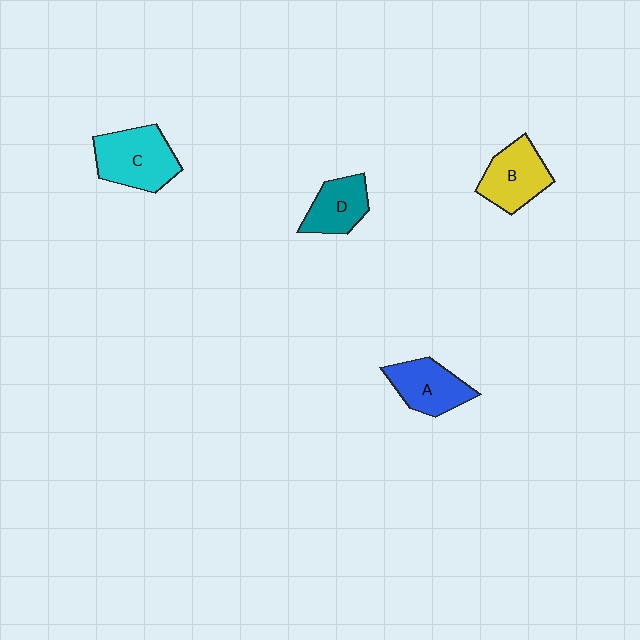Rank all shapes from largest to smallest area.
From largest to smallest: C (cyan), B (yellow), A (blue), D (teal).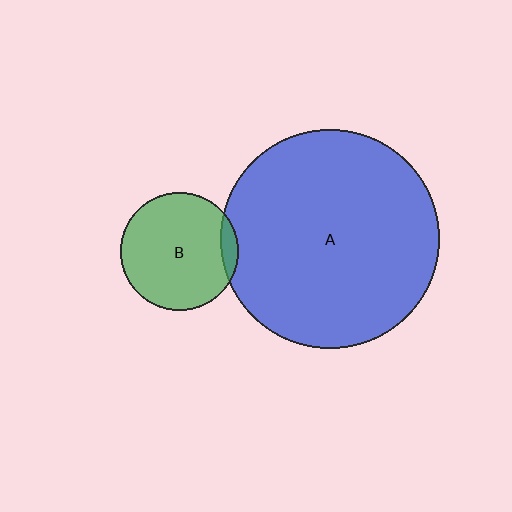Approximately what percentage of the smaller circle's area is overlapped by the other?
Approximately 10%.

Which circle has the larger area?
Circle A (blue).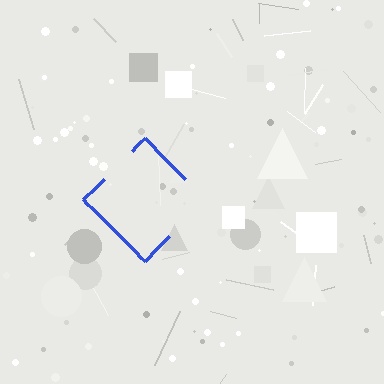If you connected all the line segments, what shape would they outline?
They would outline a diamond.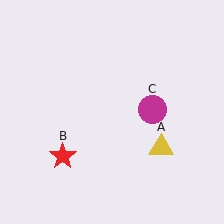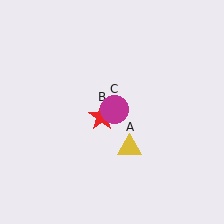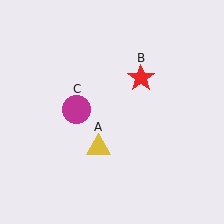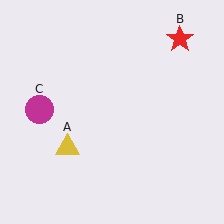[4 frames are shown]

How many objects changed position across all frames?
3 objects changed position: yellow triangle (object A), red star (object B), magenta circle (object C).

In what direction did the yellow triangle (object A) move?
The yellow triangle (object A) moved left.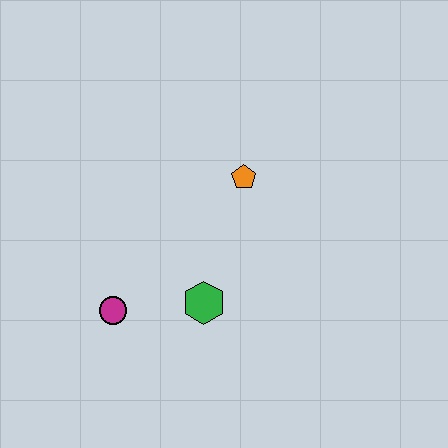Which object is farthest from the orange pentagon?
The magenta circle is farthest from the orange pentagon.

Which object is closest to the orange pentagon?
The green hexagon is closest to the orange pentagon.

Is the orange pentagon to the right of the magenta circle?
Yes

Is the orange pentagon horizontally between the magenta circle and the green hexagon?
No